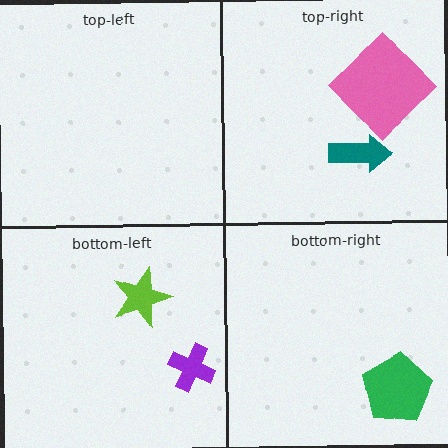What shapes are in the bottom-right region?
The green pentagon.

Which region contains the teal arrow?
The top-right region.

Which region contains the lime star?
The bottom-left region.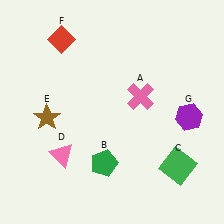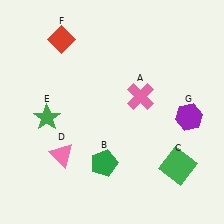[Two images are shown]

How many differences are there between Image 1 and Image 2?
There is 1 difference between the two images.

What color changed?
The star (E) changed from brown in Image 1 to green in Image 2.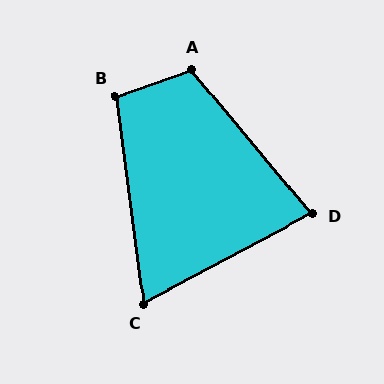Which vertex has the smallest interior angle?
C, at approximately 70 degrees.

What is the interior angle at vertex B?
Approximately 102 degrees (obtuse).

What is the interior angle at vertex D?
Approximately 78 degrees (acute).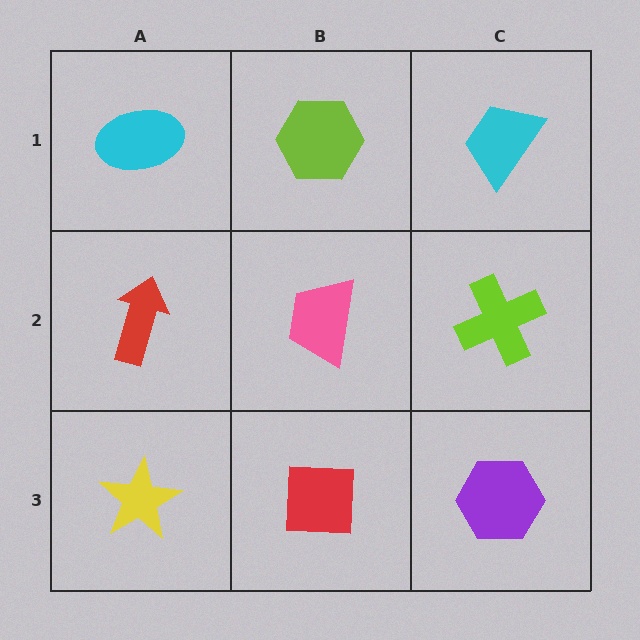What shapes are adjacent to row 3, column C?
A lime cross (row 2, column C), a red square (row 3, column B).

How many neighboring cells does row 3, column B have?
3.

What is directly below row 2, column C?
A purple hexagon.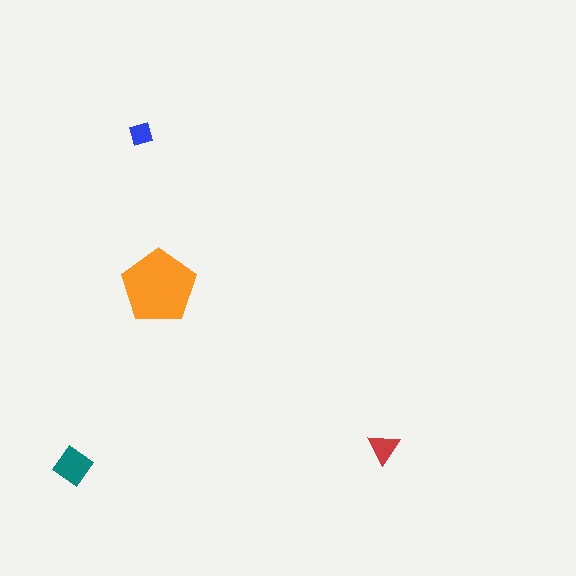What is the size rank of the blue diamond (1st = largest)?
4th.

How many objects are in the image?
There are 4 objects in the image.